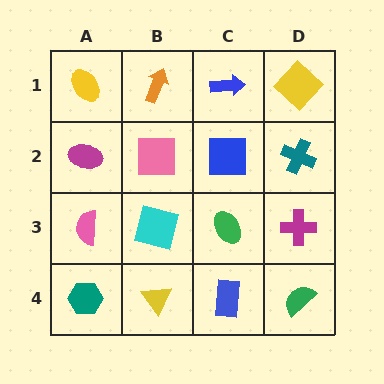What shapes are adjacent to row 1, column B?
A pink square (row 2, column B), a yellow ellipse (row 1, column A), a blue arrow (row 1, column C).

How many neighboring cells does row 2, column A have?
3.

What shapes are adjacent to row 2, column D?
A yellow diamond (row 1, column D), a magenta cross (row 3, column D), a blue square (row 2, column C).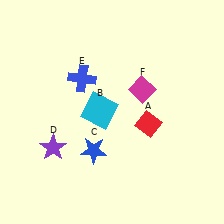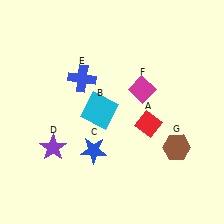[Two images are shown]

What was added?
A brown hexagon (G) was added in Image 2.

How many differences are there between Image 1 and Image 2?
There is 1 difference between the two images.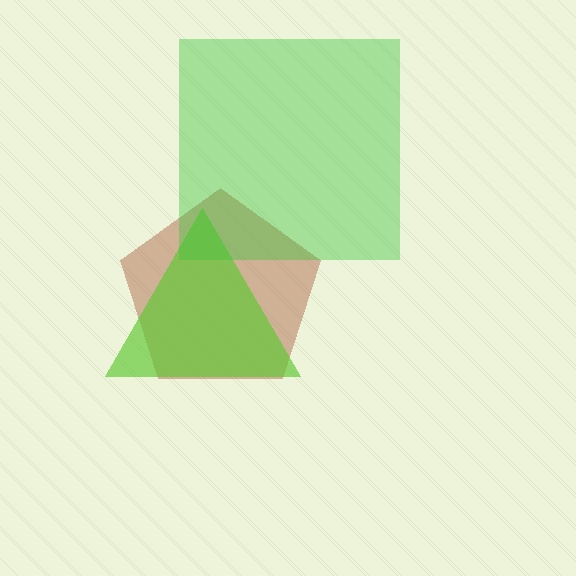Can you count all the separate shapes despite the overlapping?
Yes, there are 3 separate shapes.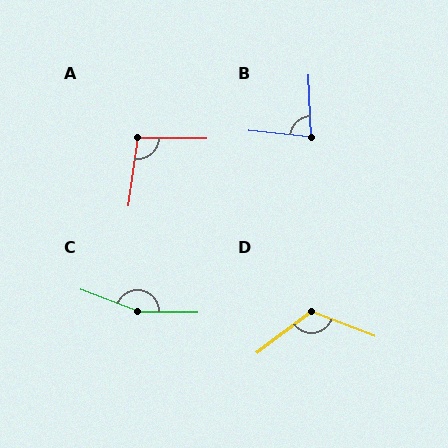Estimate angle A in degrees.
Approximately 97 degrees.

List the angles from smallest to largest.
B (82°), A (97°), D (122°), C (159°).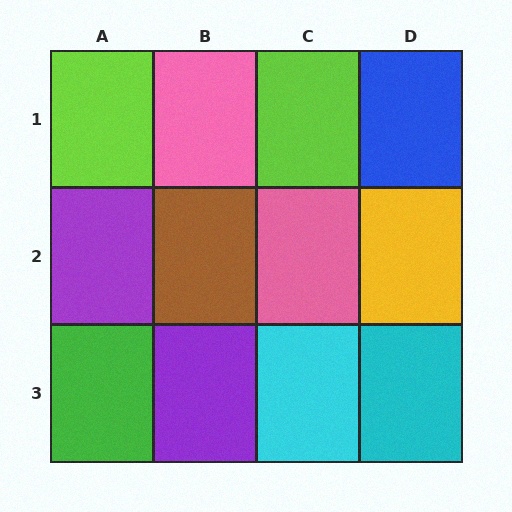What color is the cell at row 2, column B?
Brown.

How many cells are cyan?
2 cells are cyan.